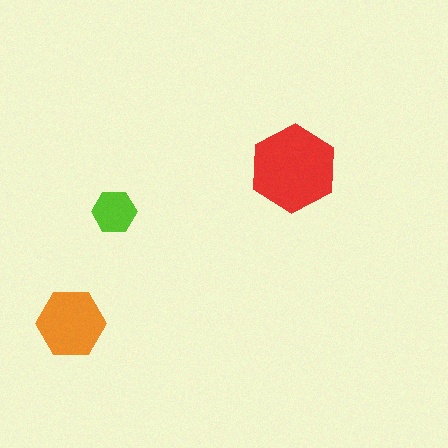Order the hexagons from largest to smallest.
the red one, the orange one, the lime one.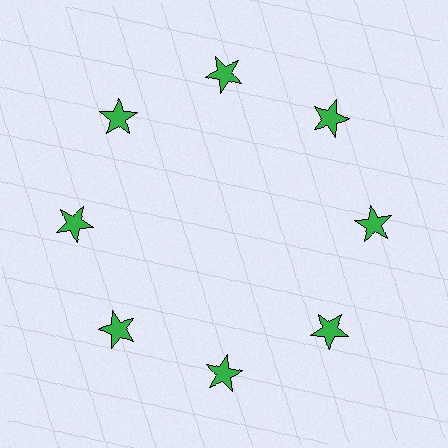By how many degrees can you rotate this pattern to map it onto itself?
The pattern maps onto itself every 45 degrees of rotation.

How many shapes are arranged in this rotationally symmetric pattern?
There are 8 shapes, arranged in 8 groups of 1.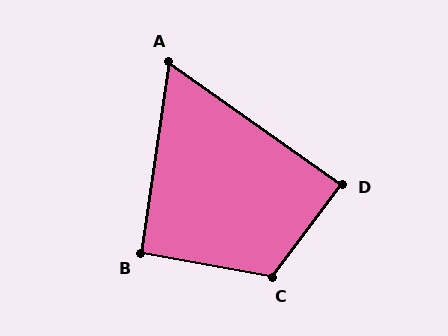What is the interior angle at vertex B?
Approximately 92 degrees (approximately right).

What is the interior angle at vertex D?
Approximately 88 degrees (approximately right).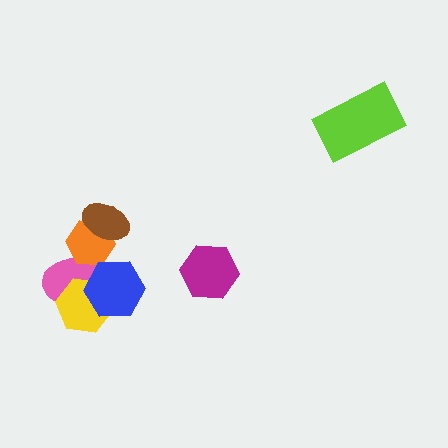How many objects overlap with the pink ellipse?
3 objects overlap with the pink ellipse.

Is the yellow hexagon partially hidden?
Yes, it is partially covered by another shape.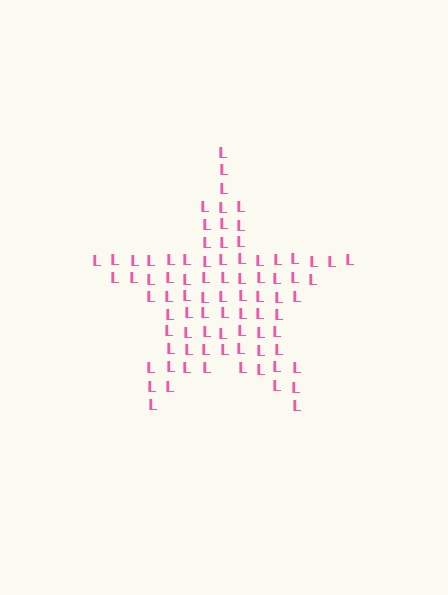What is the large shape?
The large shape is a star.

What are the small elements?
The small elements are letter L's.